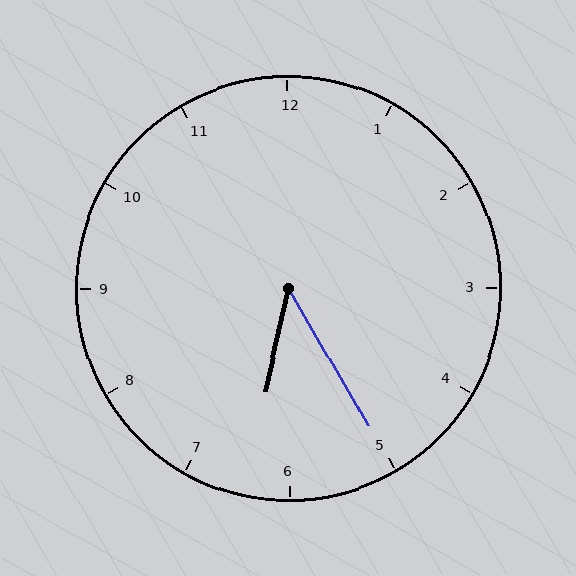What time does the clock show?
6:25.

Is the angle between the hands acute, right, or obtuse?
It is acute.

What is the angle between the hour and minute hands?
Approximately 42 degrees.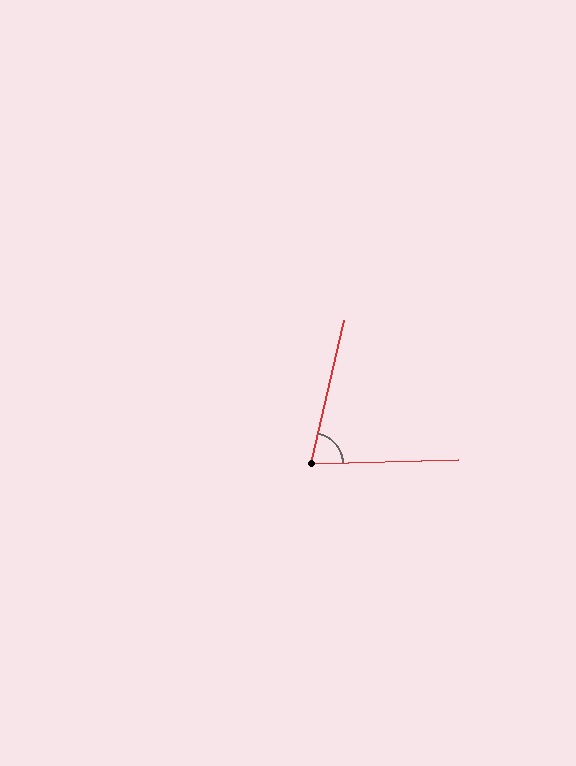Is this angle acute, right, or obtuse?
It is acute.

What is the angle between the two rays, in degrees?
Approximately 76 degrees.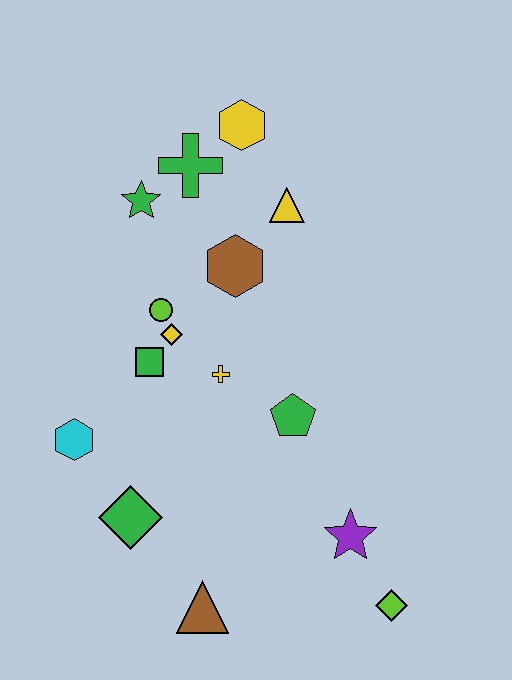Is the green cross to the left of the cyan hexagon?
No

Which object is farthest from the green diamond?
The yellow hexagon is farthest from the green diamond.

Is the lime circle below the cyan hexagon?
No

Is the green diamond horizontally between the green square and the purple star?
No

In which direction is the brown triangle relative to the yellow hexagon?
The brown triangle is below the yellow hexagon.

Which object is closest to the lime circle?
The yellow diamond is closest to the lime circle.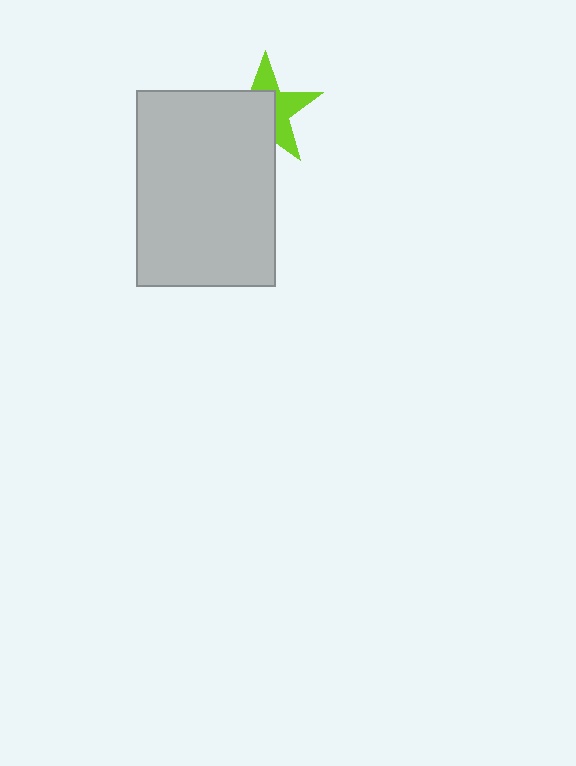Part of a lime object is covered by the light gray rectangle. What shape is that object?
It is a star.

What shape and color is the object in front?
The object in front is a light gray rectangle.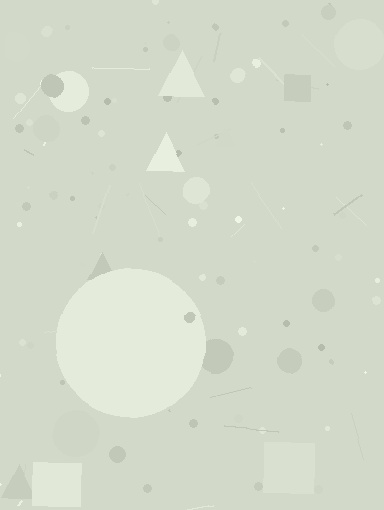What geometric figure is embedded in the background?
A circle is embedded in the background.